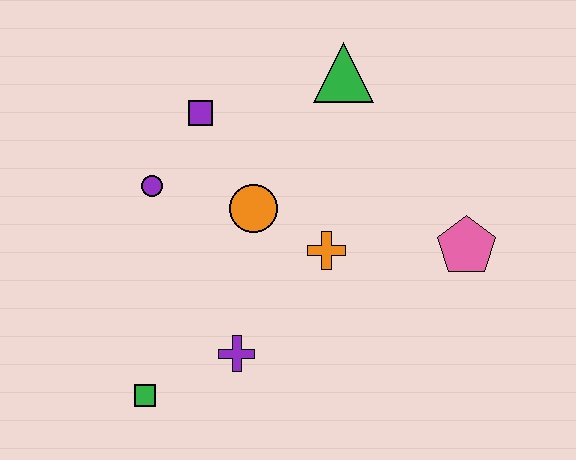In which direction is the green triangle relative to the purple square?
The green triangle is to the right of the purple square.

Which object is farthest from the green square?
The green triangle is farthest from the green square.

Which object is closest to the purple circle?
The purple square is closest to the purple circle.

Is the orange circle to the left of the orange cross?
Yes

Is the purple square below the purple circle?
No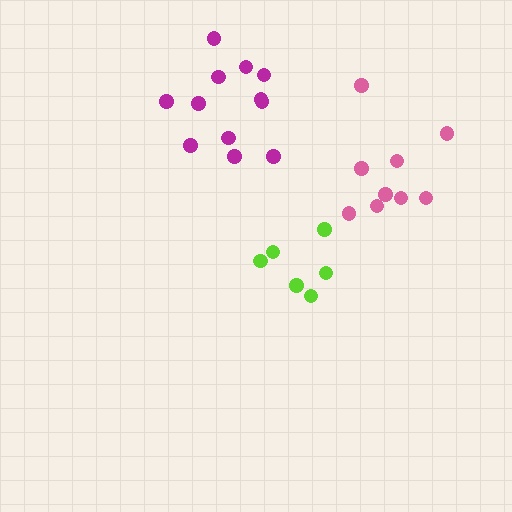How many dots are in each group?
Group 1: 6 dots, Group 2: 9 dots, Group 3: 12 dots (27 total).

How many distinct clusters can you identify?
There are 3 distinct clusters.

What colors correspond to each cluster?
The clusters are colored: lime, pink, magenta.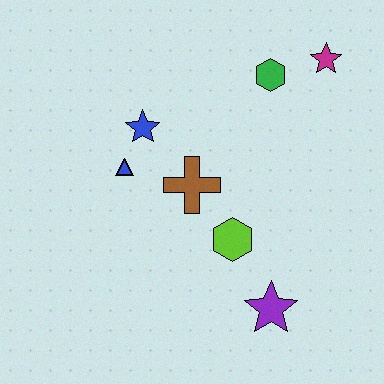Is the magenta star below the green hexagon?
No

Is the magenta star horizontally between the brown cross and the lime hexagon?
No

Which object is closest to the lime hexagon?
The brown cross is closest to the lime hexagon.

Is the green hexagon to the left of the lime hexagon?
No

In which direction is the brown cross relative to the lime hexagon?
The brown cross is above the lime hexagon.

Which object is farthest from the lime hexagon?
The magenta star is farthest from the lime hexagon.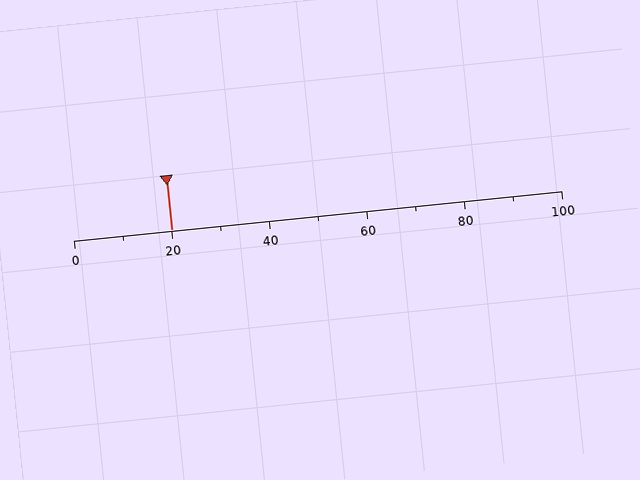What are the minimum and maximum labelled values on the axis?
The axis runs from 0 to 100.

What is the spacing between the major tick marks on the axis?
The major ticks are spaced 20 apart.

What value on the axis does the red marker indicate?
The marker indicates approximately 20.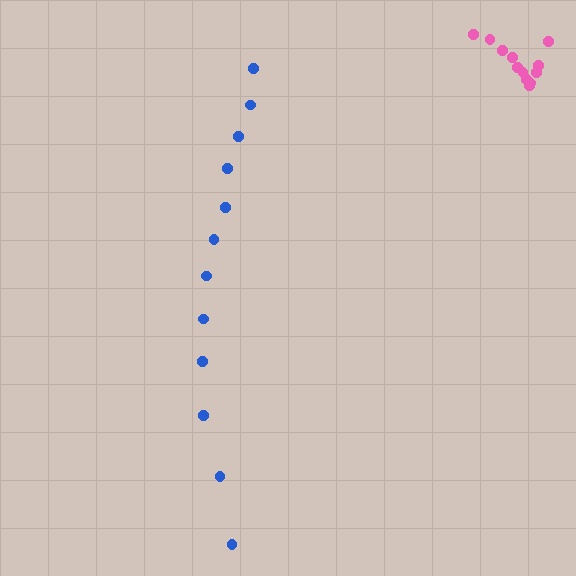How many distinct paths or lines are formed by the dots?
There are 2 distinct paths.